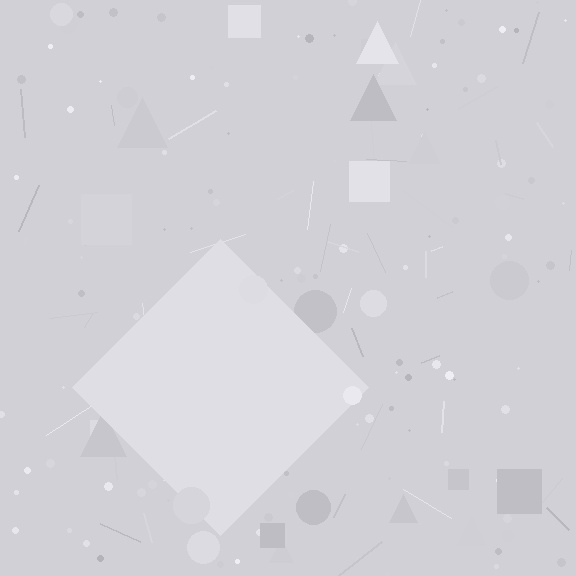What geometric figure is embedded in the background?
A diamond is embedded in the background.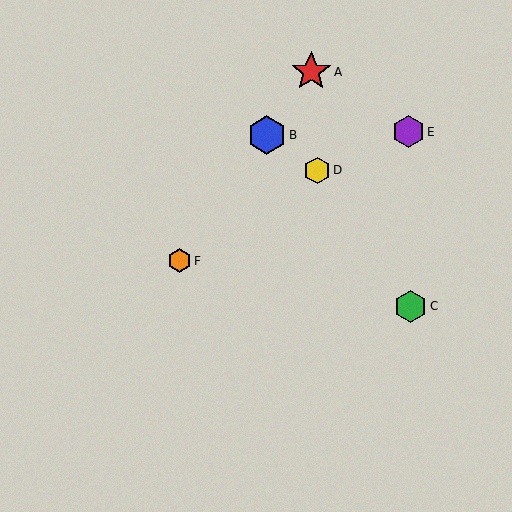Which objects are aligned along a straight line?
Objects A, B, F are aligned along a straight line.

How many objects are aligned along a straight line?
3 objects (A, B, F) are aligned along a straight line.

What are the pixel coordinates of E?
Object E is at (408, 132).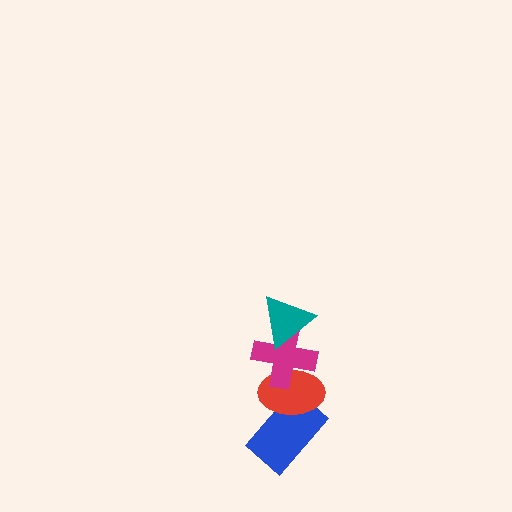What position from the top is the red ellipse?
The red ellipse is 3rd from the top.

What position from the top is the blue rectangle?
The blue rectangle is 4th from the top.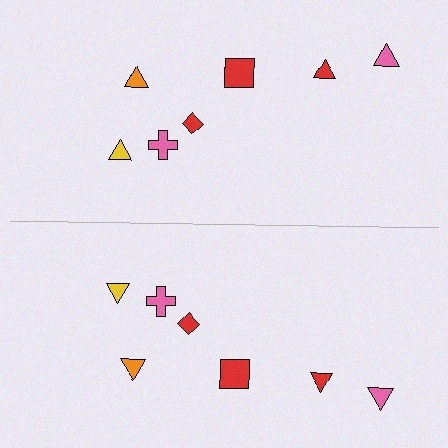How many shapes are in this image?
There are 14 shapes in this image.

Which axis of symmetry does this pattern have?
The pattern has a horizontal axis of symmetry running through the center of the image.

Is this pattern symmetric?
Yes, this pattern has bilateral (reflection) symmetry.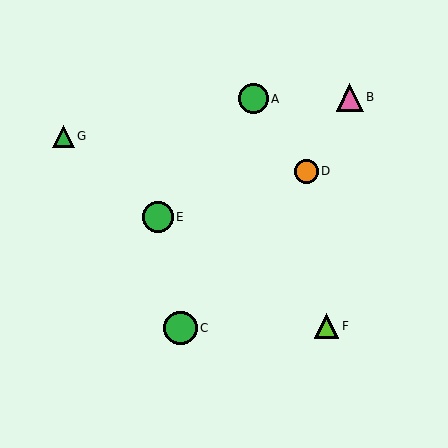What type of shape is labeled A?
Shape A is a green circle.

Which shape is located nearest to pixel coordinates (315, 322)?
The lime triangle (labeled F) at (327, 326) is nearest to that location.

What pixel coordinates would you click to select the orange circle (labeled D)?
Click at (306, 171) to select the orange circle D.